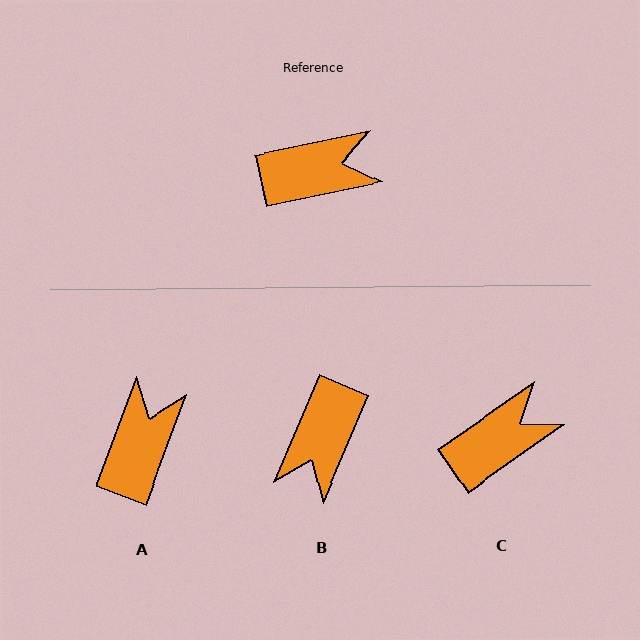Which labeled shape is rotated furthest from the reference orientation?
B, about 125 degrees away.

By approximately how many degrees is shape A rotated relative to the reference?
Approximately 58 degrees counter-clockwise.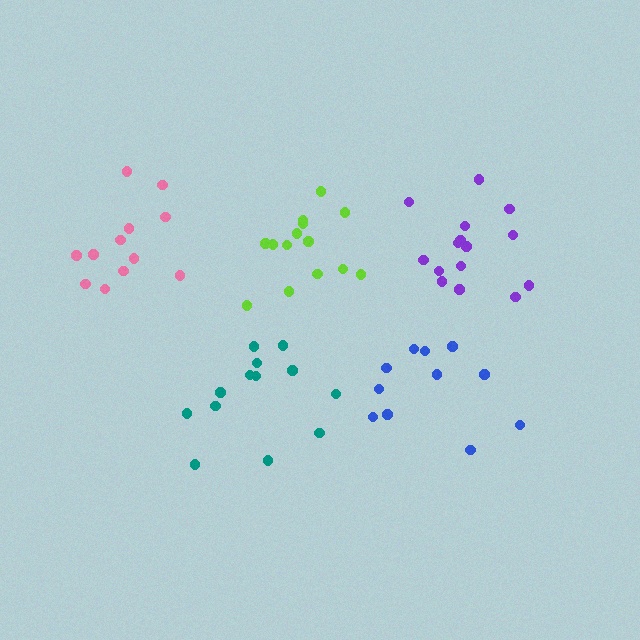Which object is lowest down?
The teal cluster is bottommost.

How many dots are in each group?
Group 1: 14 dots, Group 2: 13 dots, Group 3: 11 dots, Group 4: 15 dots, Group 5: 12 dots (65 total).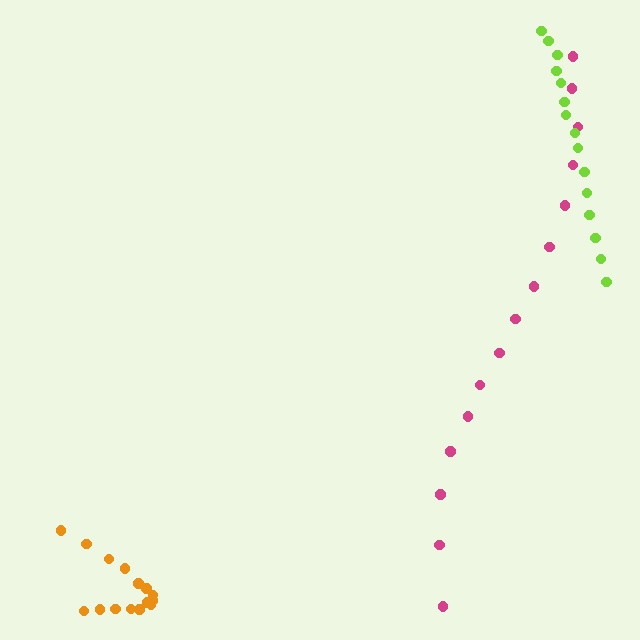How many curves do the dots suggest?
There are 3 distinct paths.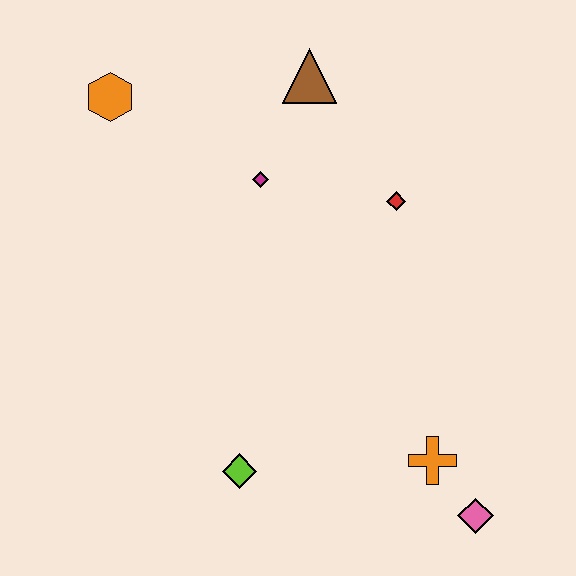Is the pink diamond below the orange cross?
Yes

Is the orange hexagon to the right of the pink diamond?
No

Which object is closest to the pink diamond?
The orange cross is closest to the pink diamond.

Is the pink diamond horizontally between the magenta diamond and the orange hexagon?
No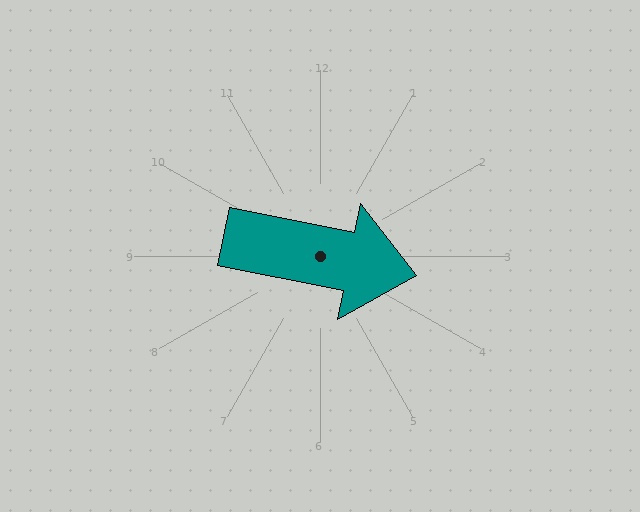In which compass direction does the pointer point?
East.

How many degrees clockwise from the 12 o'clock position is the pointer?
Approximately 101 degrees.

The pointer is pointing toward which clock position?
Roughly 3 o'clock.